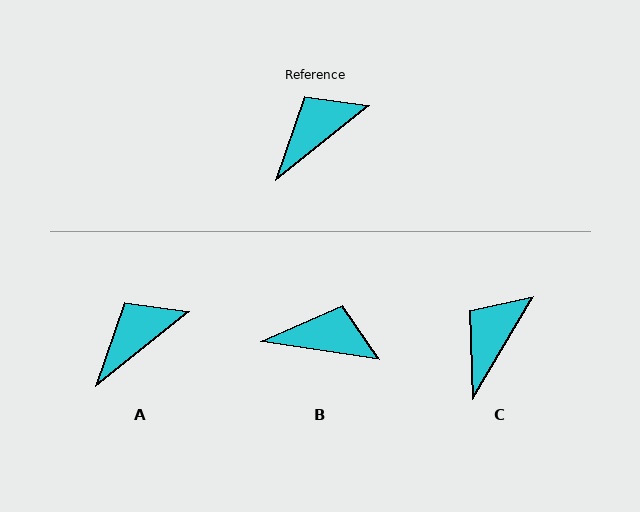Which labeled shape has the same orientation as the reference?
A.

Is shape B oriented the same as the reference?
No, it is off by about 47 degrees.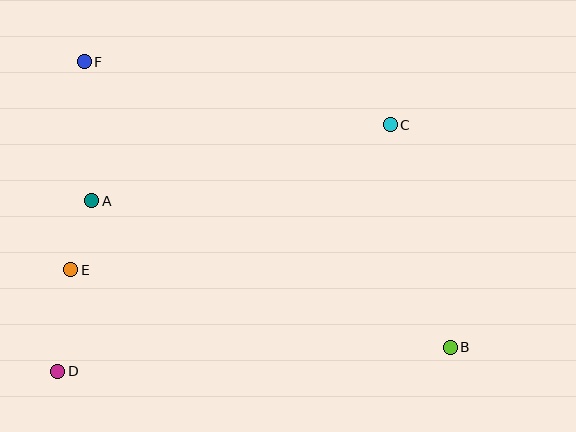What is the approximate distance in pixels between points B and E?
The distance between B and E is approximately 388 pixels.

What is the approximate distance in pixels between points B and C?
The distance between B and C is approximately 230 pixels.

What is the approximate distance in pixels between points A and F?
The distance between A and F is approximately 139 pixels.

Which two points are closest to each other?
Points A and E are closest to each other.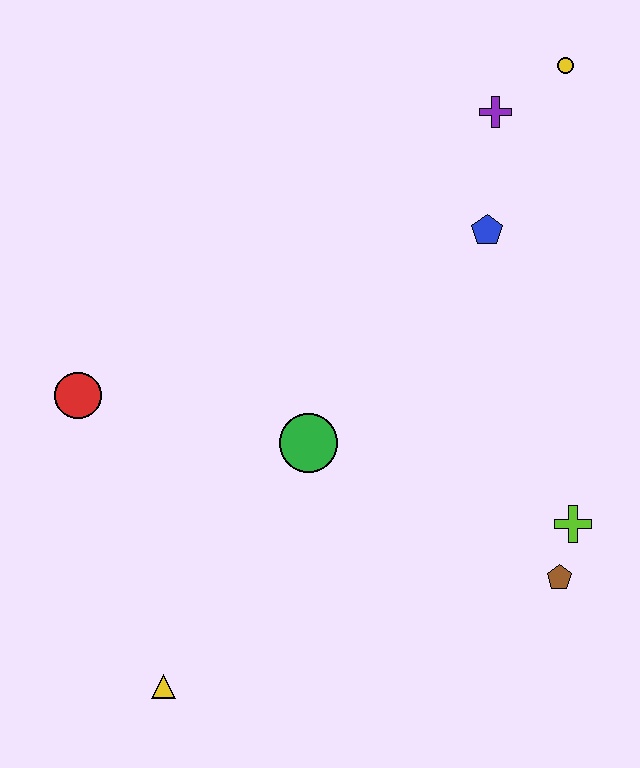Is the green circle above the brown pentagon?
Yes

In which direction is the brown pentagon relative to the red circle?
The brown pentagon is to the right of the red circle.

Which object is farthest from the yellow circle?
The yellow triangle is farthest from the yellow circle.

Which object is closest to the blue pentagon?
The purple cross is closest to the blue pentagon.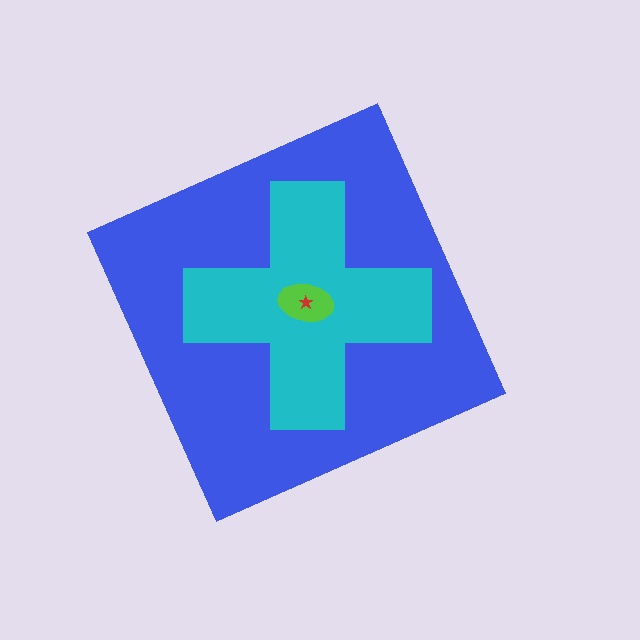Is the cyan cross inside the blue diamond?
Yes.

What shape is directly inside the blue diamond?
The cyan cross.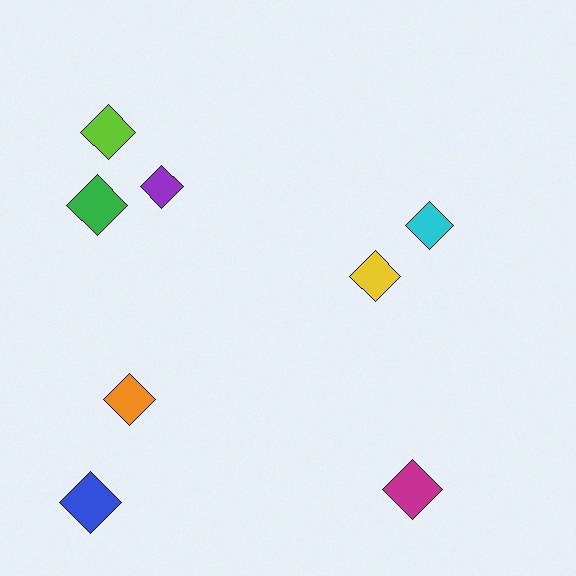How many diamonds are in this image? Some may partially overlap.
There are 8 diamonds.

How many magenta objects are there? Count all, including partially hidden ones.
There is 1 magenta object.